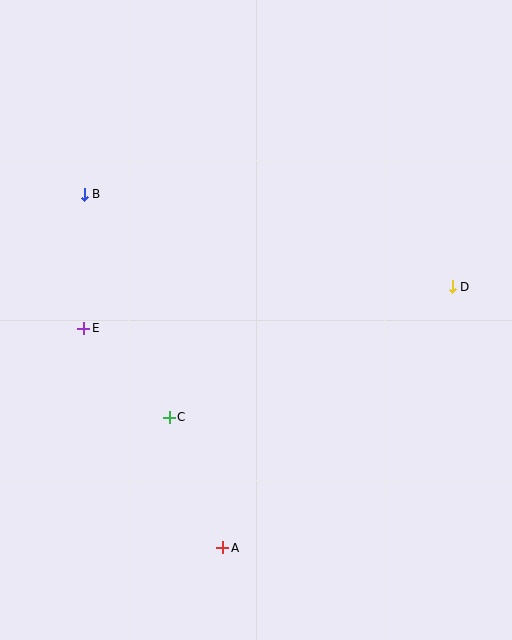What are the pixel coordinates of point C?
Point C is at (169, 417).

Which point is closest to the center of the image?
Point C at (169, 417) is closest to the center.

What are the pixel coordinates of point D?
Point D is at (452, 287).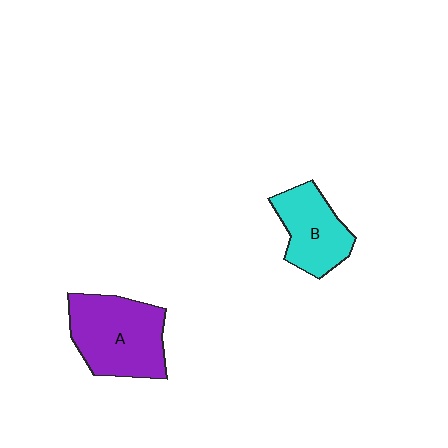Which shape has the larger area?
Shape A (purple).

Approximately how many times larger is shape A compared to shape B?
Approximately 1.4 times.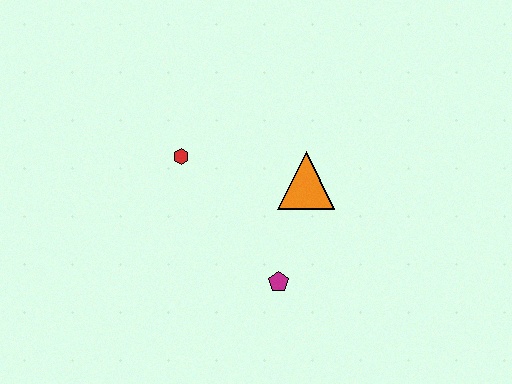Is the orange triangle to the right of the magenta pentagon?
Yes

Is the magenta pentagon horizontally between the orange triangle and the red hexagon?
Yes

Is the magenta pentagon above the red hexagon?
No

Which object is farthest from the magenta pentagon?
The red hexagon is farthest from the magenta pentagon.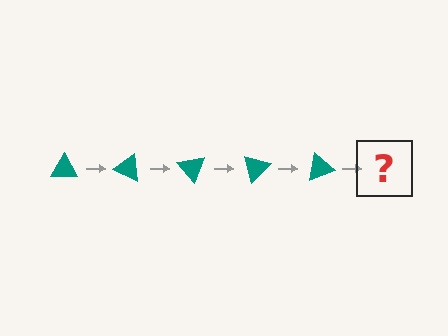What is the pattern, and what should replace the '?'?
The pattern is that the triangle rotates 25 degrees each step. The '?' should be a teal triangle rotated 125 degrees.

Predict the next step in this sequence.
The next step is a teal triangle rotated 125 degrees.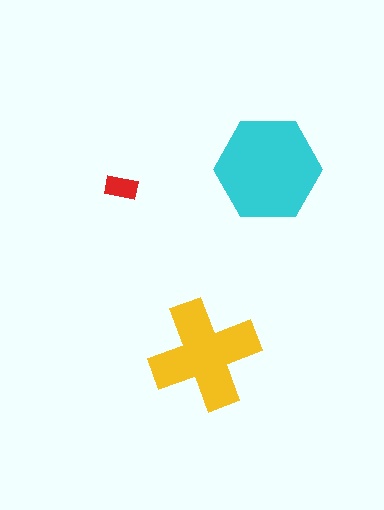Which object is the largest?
The cyan hexagon.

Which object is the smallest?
The red rectangle.